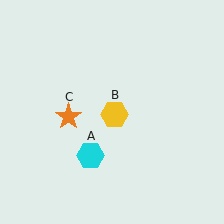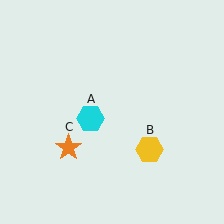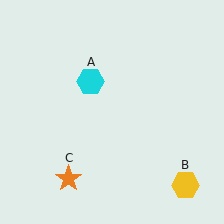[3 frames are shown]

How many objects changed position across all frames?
3 objects changed position: cyan hexagon (object A), yellow hexagon (object B), orange star (object C).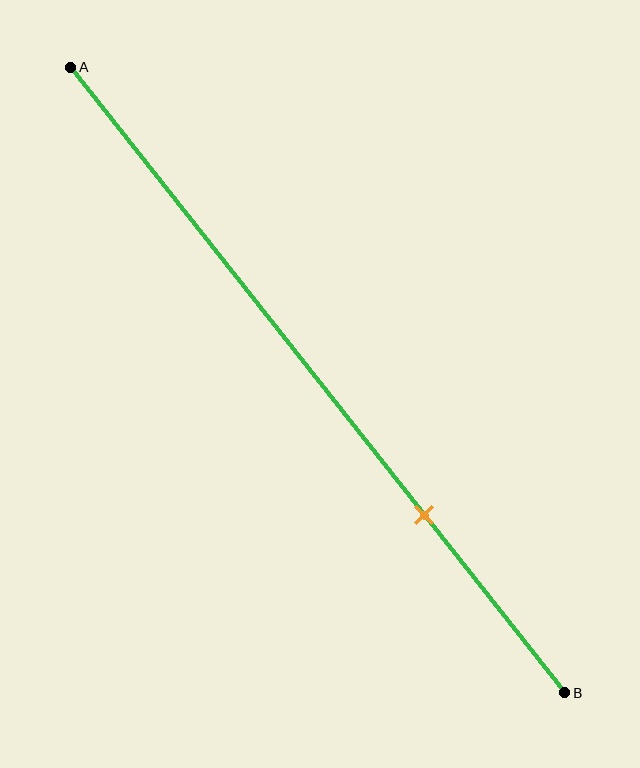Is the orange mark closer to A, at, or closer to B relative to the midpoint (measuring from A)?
The orange mark is closer to point B than the midpoint of segment AB.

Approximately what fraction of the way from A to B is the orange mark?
The orange mark is approximately 70% of the way from A to B.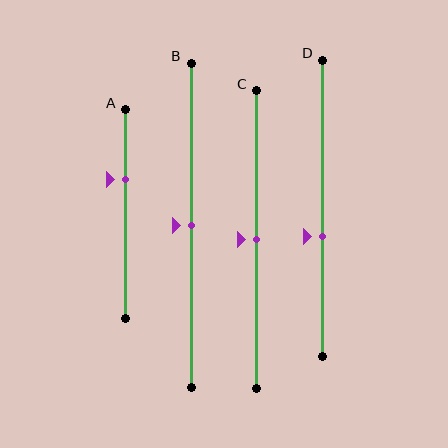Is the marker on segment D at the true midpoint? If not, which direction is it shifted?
No, the marker on segment D is shifted downward by about 10% of the segment length.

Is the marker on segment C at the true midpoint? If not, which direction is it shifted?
Yes, the marker on segment C is at the true midpoint.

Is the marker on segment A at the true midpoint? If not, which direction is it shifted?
No, the marker on segment A is shifted upward by about 17% of the segment length.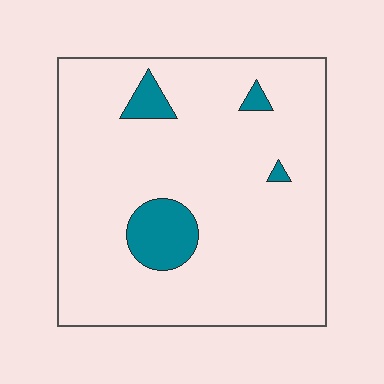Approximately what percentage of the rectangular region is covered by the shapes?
Approximately 10%.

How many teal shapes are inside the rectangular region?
4.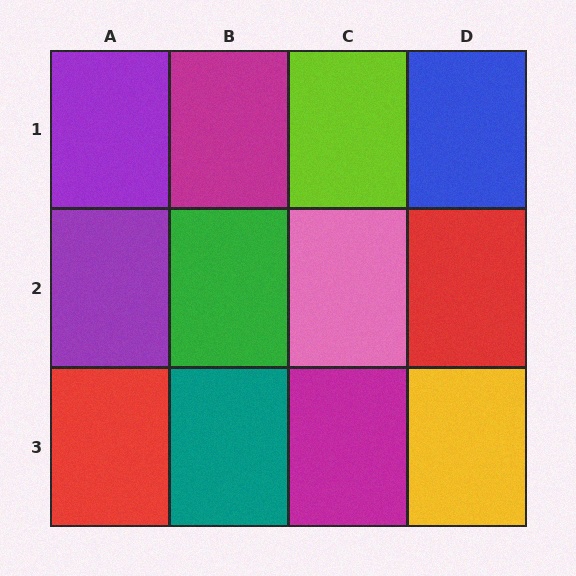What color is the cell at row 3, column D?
Yellow.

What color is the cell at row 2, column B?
Green.